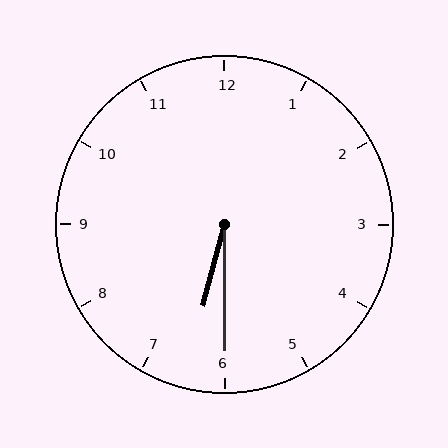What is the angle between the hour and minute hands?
Approximately 15 degrees.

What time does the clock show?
6:30.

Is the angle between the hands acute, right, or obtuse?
It is acute.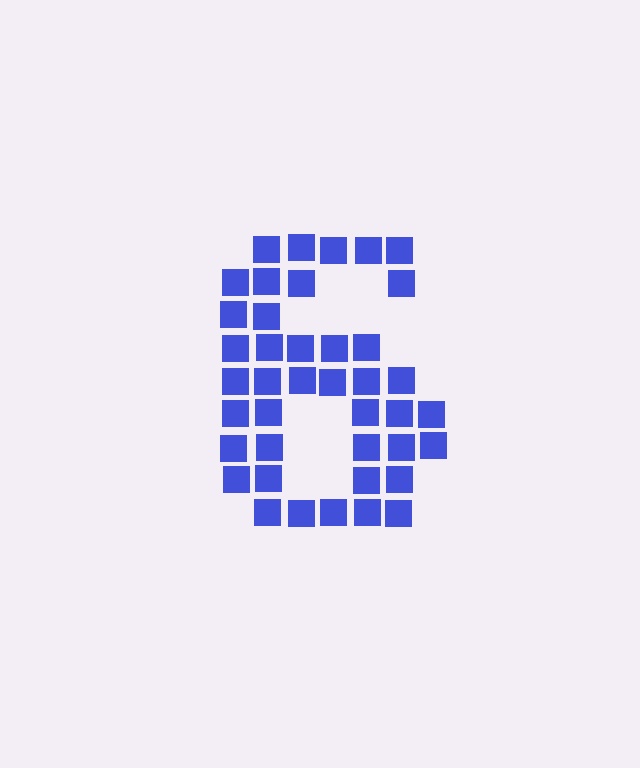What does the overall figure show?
The overall figure shows the digit 6.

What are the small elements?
The small elements are squares.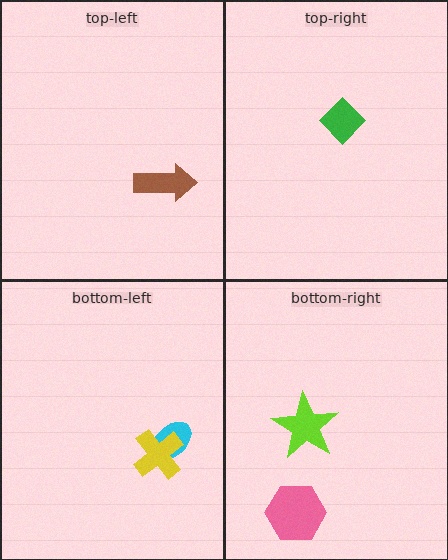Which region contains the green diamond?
The top-right region.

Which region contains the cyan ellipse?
The bottom-left region.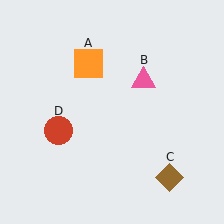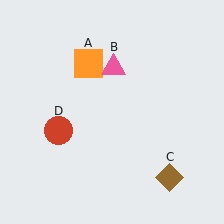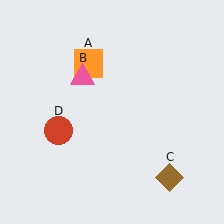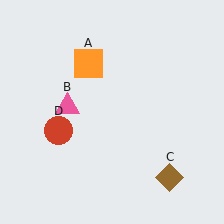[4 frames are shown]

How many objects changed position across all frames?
1 object changed position: pink triangle (object B).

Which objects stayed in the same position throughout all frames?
Orange square (object A) and brown diamond (object C) and red circle (object D) remained stationary.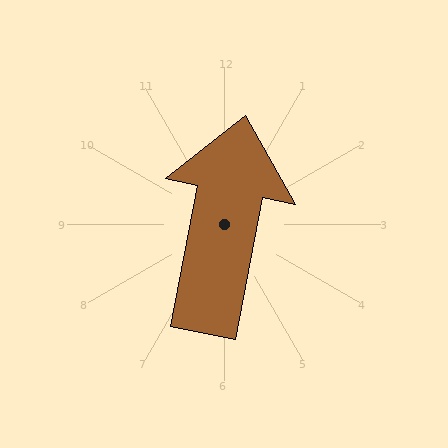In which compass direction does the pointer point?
North.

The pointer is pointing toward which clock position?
Roughly 12 o'clock.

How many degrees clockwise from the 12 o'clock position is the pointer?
Approximately 11 degrees.